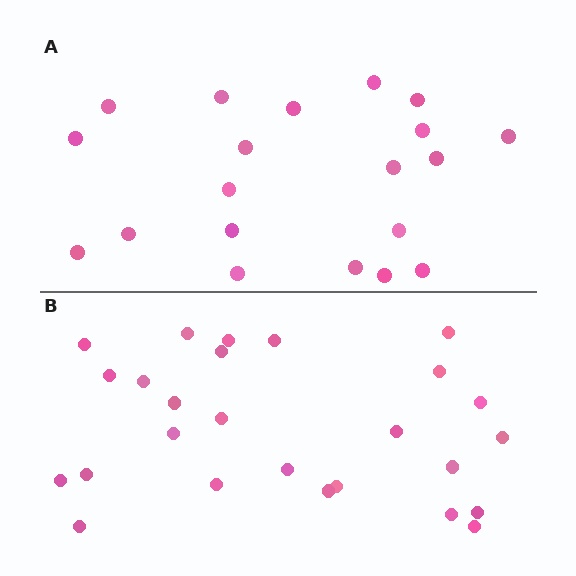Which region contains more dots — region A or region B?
Region B (the bottom region) has more dots.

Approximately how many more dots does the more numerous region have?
Region B has about 6 more dots than region A.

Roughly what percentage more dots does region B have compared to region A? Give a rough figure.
About 30% more.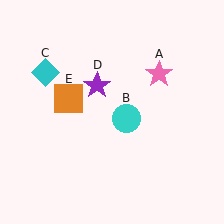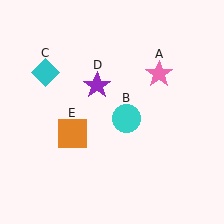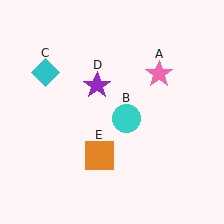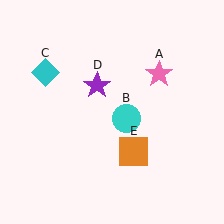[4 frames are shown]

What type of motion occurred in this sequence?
The orange square (object E) rotated counterclockwise around the center of the scene.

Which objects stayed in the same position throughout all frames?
Pink star (object A) and cyan circle (object B) and cyan diamond (object C) and purple star (object D) remained stationary.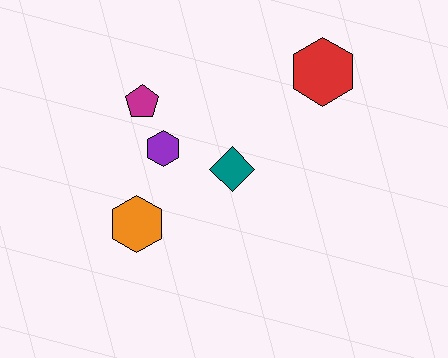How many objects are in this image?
There are 5 objects.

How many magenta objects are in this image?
There is 1 magenta object.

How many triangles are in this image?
There are no triangles.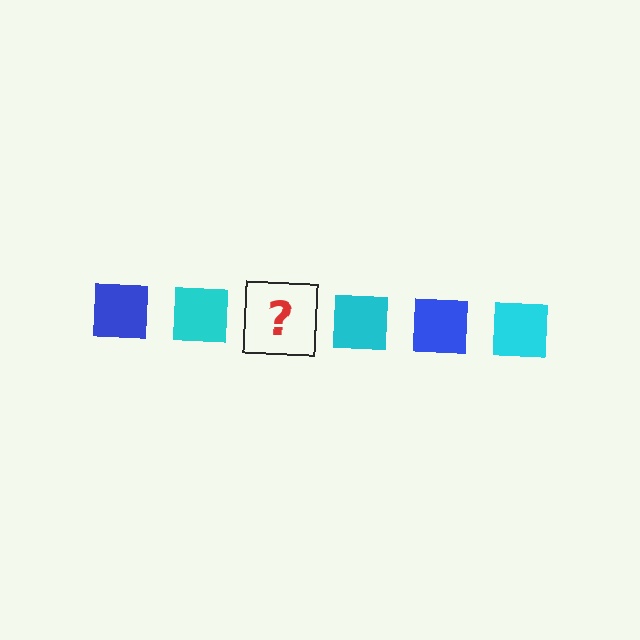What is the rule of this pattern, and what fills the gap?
The rule is that the pattern cycles through blue, cyan squares. The gap should be filled with a blue square.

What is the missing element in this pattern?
The missing element is a blue square.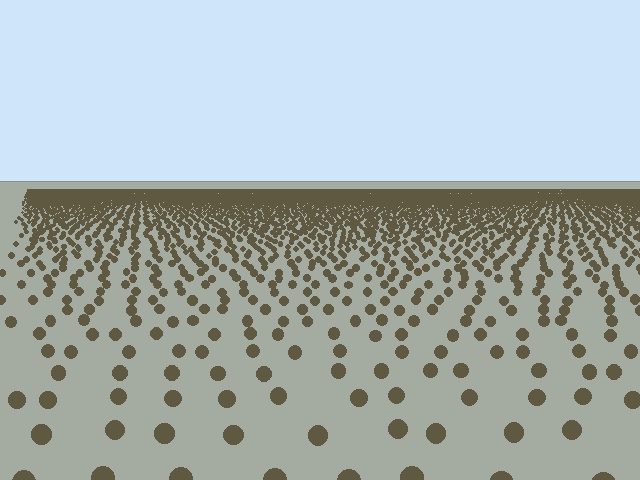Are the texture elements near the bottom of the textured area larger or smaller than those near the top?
Larger. Near the bottom, elements are closer to the viewer and appear at a bigger on-screen size.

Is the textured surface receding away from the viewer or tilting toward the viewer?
The surface is receding away from the viewer. Texture elements get smaller and denser toward the top.